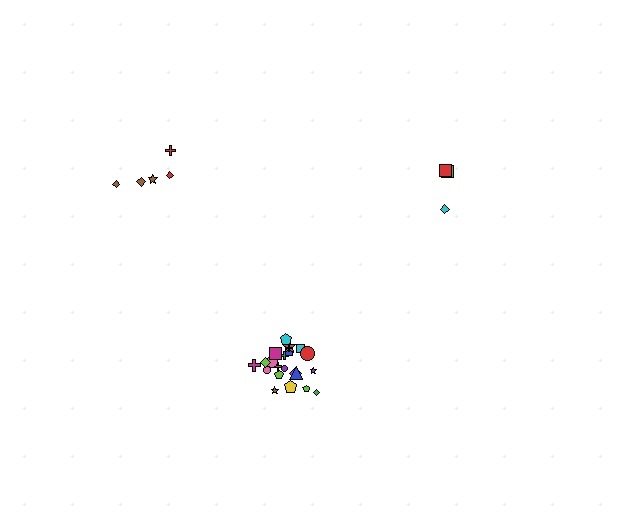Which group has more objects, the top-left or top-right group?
The top-left group.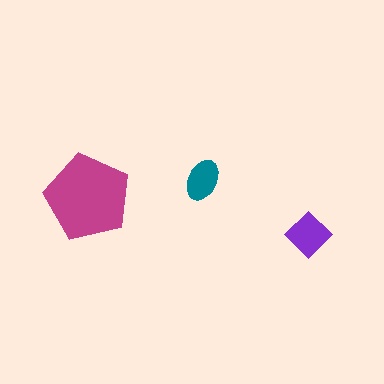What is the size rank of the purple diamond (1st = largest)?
2nd.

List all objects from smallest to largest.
The teal ellipse, the purple diamond, the magenta pentagon.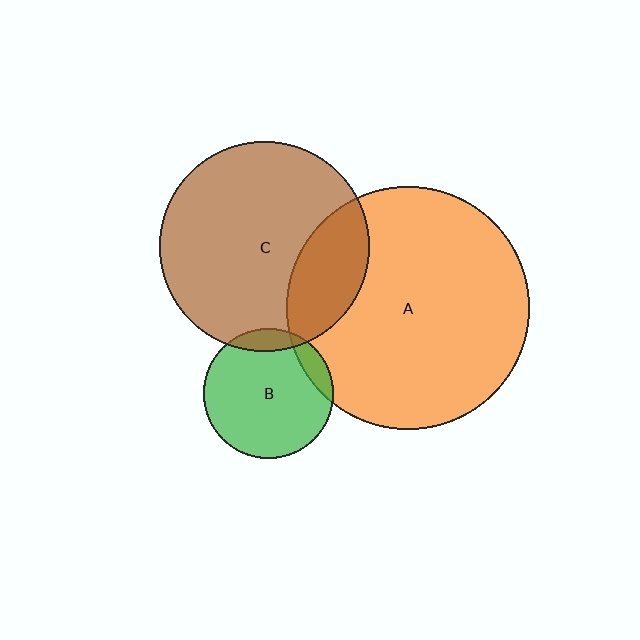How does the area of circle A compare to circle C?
Approximately 1.3 times.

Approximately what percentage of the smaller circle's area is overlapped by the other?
Approximately 10%.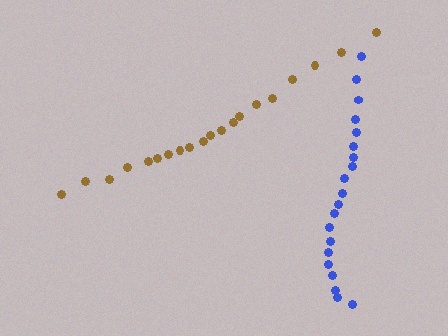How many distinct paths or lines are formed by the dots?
There are 2 distinct paths.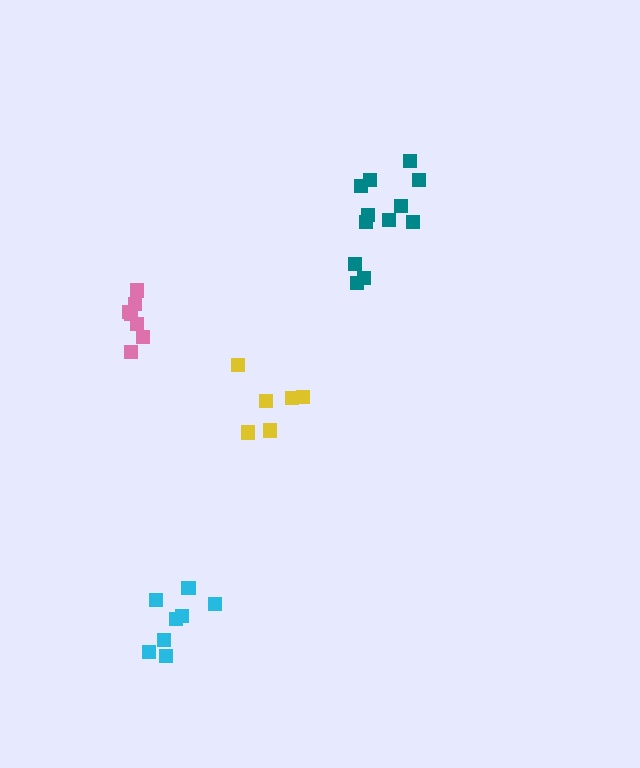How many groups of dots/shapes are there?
There are 4 groups.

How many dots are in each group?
Group 1: 12 dots, Group 2: 8 dots, Group 3: 6 dots, Group 4: 7 dots (33 total).